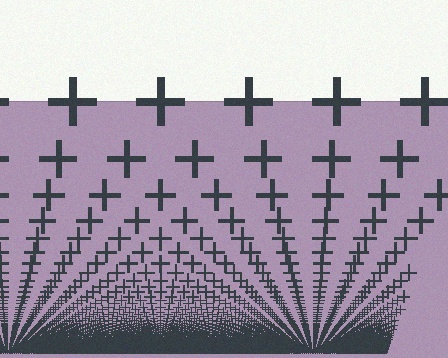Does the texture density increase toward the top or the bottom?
Density increases toward the bottom.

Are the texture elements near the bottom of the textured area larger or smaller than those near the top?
Smaller. The gradient is inverted — elements near the bottom are smaller and denser.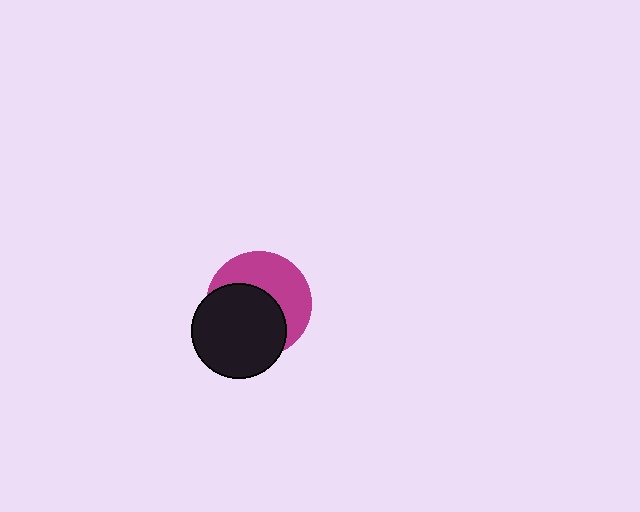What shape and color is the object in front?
The object in front is a black circle.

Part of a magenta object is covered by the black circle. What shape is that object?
It is a circle.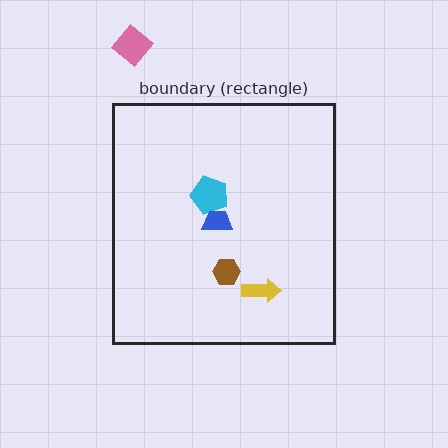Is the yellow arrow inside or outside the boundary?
Inside.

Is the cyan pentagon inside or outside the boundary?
Inside.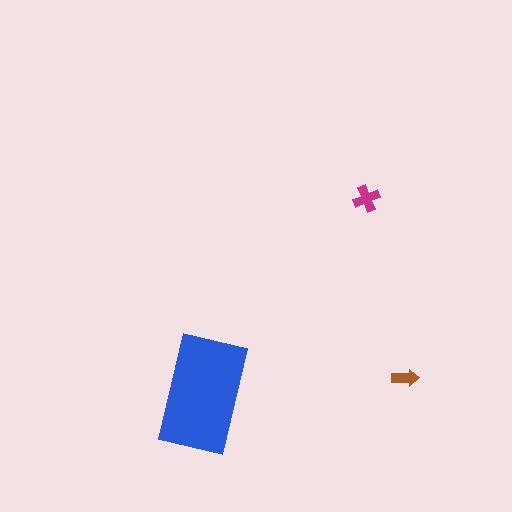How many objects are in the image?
There are 3 objects in the image.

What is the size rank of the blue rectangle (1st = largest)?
1st.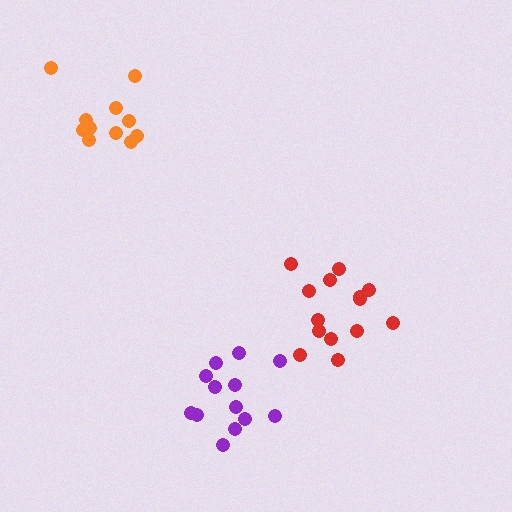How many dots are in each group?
Group 1: 14 dots, Group 2: 11 dots, Group 3: 13 dots (38 total).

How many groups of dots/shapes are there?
There are 3 groups.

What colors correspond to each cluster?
The clusters are colored: red, orange, purple.